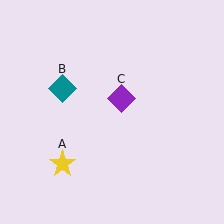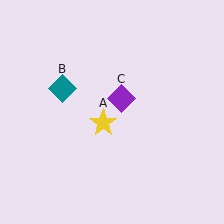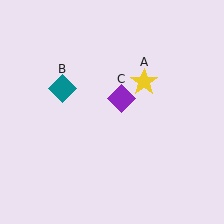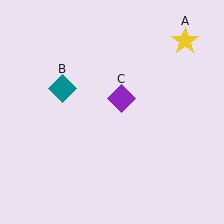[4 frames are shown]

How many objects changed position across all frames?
1 object changed position: yellow star (object A).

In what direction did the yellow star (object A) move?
The yellow star (object A) moved up and to the right.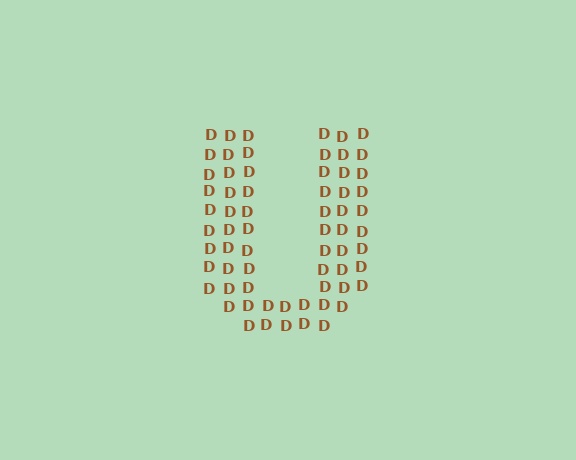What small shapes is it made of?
It is made of small letter D's.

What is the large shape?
The large shape is the letter U.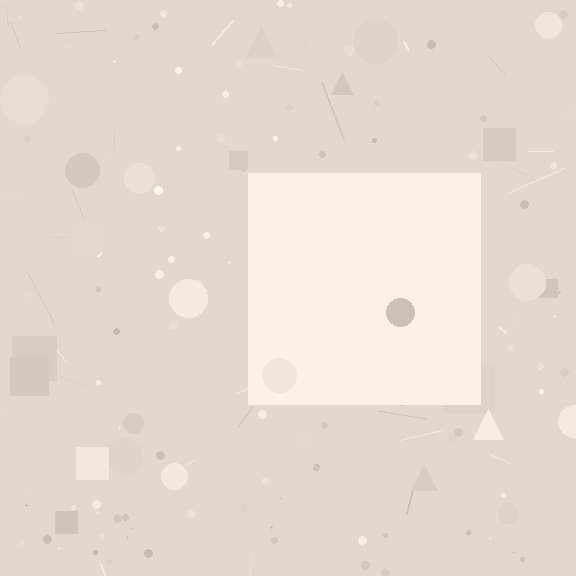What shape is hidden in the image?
A square is hidden in the image.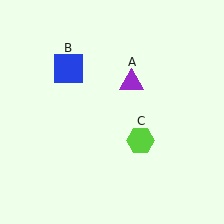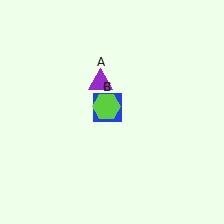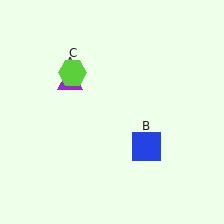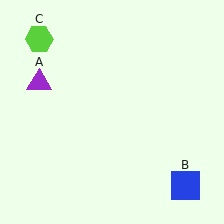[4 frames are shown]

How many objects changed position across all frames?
3 objects changed position: purple triangle (object A), blue square (object B), lime hexagon (object C).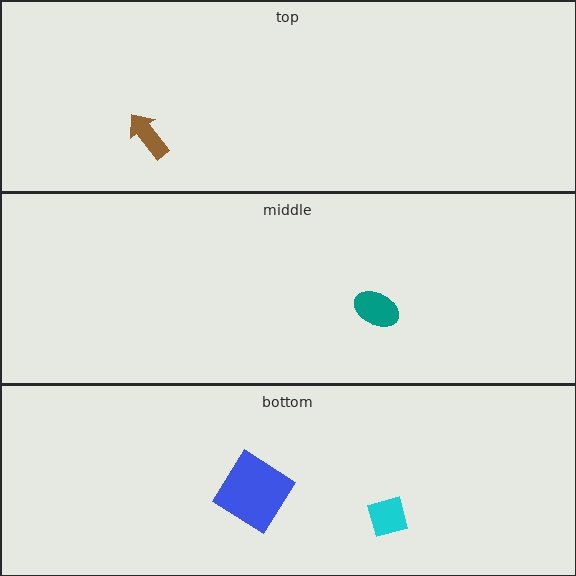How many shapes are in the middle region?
1.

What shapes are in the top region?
The brown arrow.